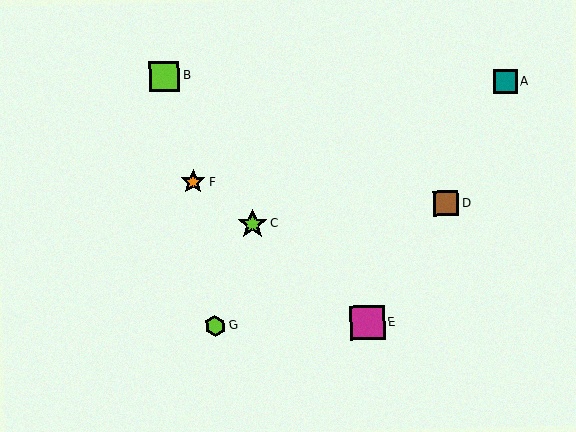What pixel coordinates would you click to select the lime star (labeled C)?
Click at (253, 224) to select the lime star C.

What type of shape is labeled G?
Shape G is a lime hexagon.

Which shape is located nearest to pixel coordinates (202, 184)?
The orange star (labeled F) at (193, 182) is nearest to that location.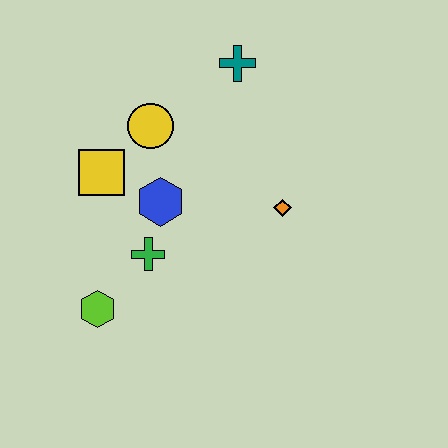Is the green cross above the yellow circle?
No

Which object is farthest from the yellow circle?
The lime hexagon is farthest from the yellow circle.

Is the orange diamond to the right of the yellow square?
Yes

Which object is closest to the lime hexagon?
The green cross is closest to the lime hexagon.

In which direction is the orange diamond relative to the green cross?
The orange diamond is to the right of the green cross.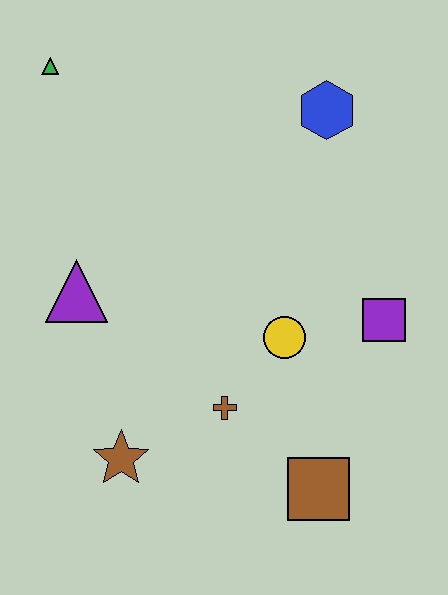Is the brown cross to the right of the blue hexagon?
No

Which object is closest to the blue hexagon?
The purple square is closest to the blue hexagon.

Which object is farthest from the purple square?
The green triangle is farthest from the purple square.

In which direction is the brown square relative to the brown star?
The brown square is to the right of the brown star.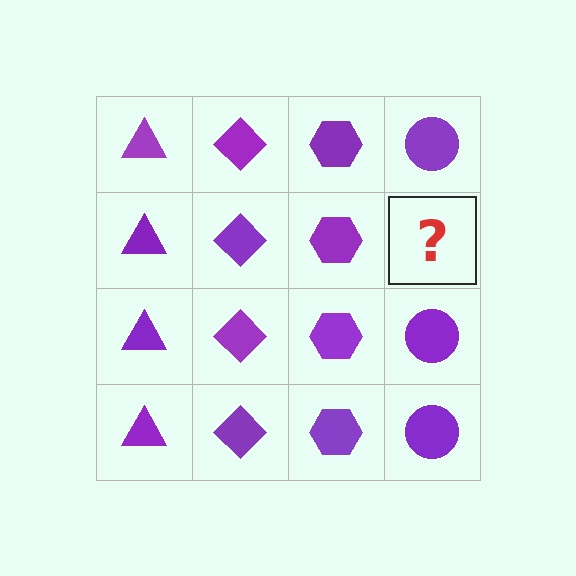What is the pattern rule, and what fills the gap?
The rule is that each column has a consistent shape. The gap should be filled with a purple circle.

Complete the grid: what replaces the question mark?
The question mark should be replaced with a purple circle.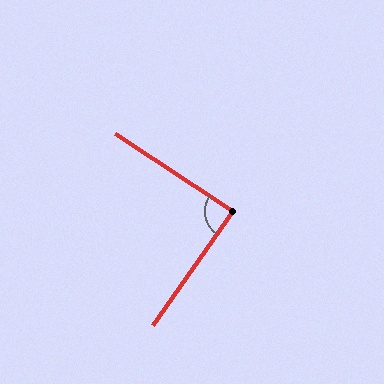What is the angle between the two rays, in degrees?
Approximately 88 degrees.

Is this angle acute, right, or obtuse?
It is approximately a right angle.